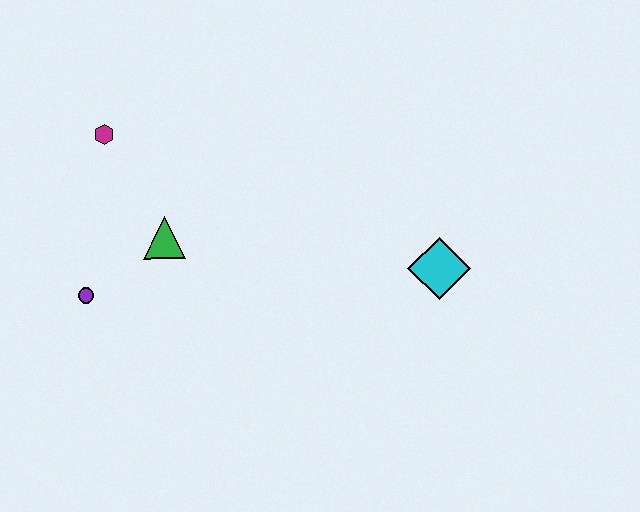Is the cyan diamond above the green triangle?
No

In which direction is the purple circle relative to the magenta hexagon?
The purple circle is below the magenta hexagon.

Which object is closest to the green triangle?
The purple circle is closest to the green triangle.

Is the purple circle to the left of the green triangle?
Yes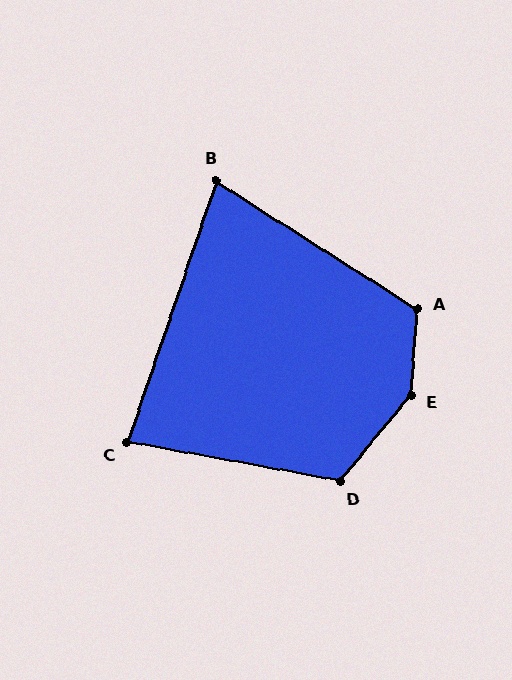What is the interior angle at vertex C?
Approximately 82 degrees (acute).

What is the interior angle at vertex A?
Approximately 118 degrees (obtuse).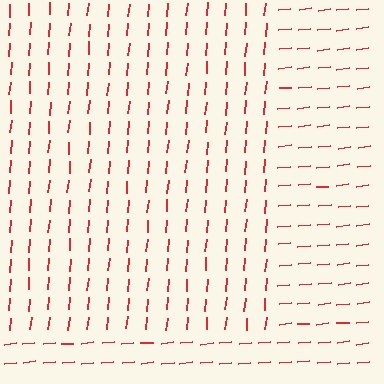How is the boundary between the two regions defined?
The boundary is defined purely by a change in line orientation (approximately 79 degrees difference). All lines are the same color and thickness.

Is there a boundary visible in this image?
Yes, there is a texture boundary formed by a change in line orientation.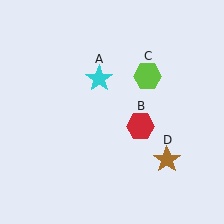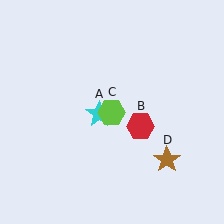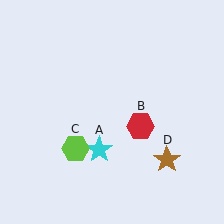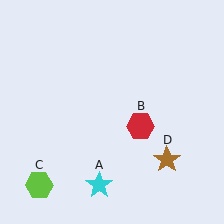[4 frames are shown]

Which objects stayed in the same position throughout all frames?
Red hexagon (object B) and brown star (object D) remained stationary.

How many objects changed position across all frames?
2 objects changed position: cyan star (object A), lime hexagon (object C).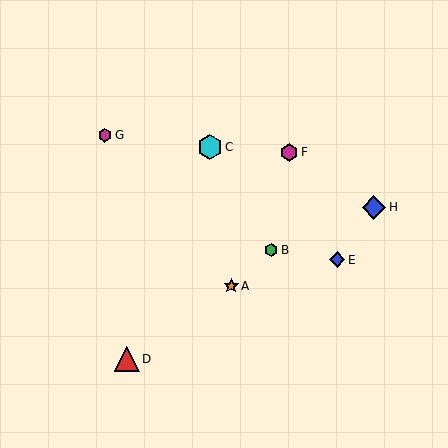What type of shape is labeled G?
Shape G is a magenta hexagon.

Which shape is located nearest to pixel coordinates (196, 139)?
The cyan hexagon (labeled C) at (210, 147) is nearest to that location.